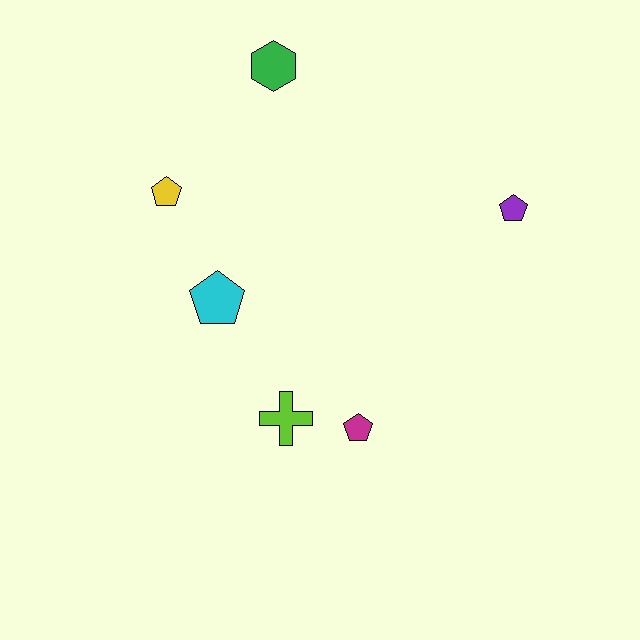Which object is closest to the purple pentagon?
The magenta pentagon is closest to the purple pentagon.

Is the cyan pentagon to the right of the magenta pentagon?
No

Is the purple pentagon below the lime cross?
No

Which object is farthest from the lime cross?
The green hexagon is farthest from the lime cross.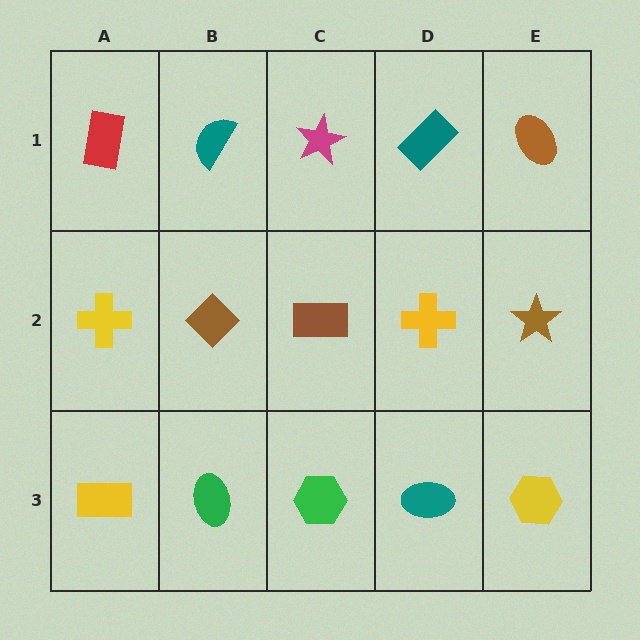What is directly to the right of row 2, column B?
A brown rectangle.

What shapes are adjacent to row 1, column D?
A yellow cross (row 2, column D), a magenta star (row 1, column C), a brown ellipse (row 1, column E).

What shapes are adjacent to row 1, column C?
A brown rectangle (row 2, column C), a teal semicircle (row 1, column B), a teal rectangle (row 1, column D).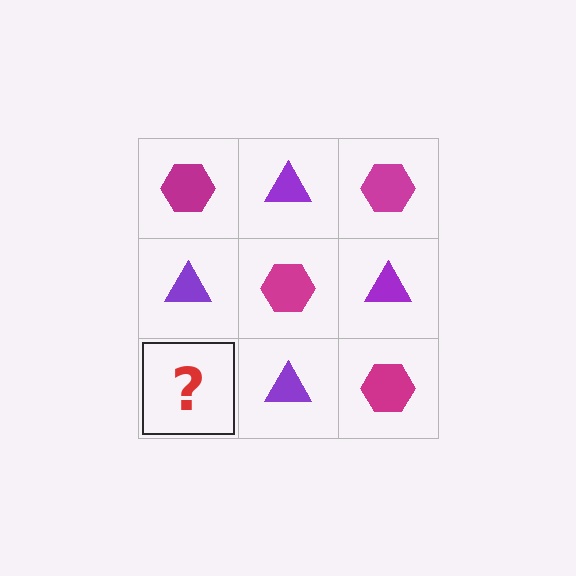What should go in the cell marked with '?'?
The missing cell should contain a magenta hexagon.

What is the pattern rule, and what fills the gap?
The rule is that it alternates magenta hexagon and purple triangle in a checkerboard pattern. The gap should be filled with a magenta hexagon.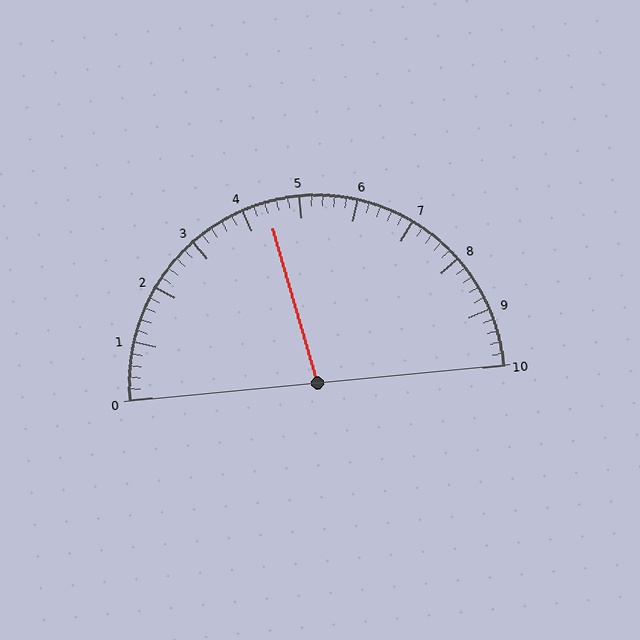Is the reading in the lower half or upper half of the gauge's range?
The reading is in the lower half of the range (0 to 10).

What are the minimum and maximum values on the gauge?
The gauge ranges from 0 to 10.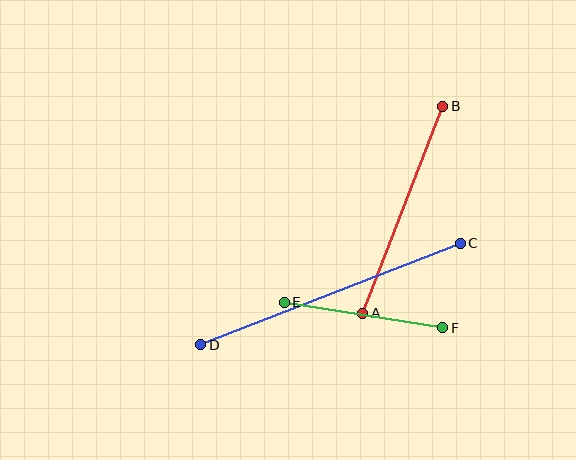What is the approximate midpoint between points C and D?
The midpoint is at approximately (330, 294) pixels.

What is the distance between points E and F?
The distance is approximately 161 pixels.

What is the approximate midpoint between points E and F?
The midpoint is at approximately (364, 315) pixels.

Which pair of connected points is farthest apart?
Points C and D are farthest apart.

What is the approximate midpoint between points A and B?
The midpoint is at approximately (403, 210) pixels.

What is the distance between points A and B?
The distance is approximately 221 pixels.